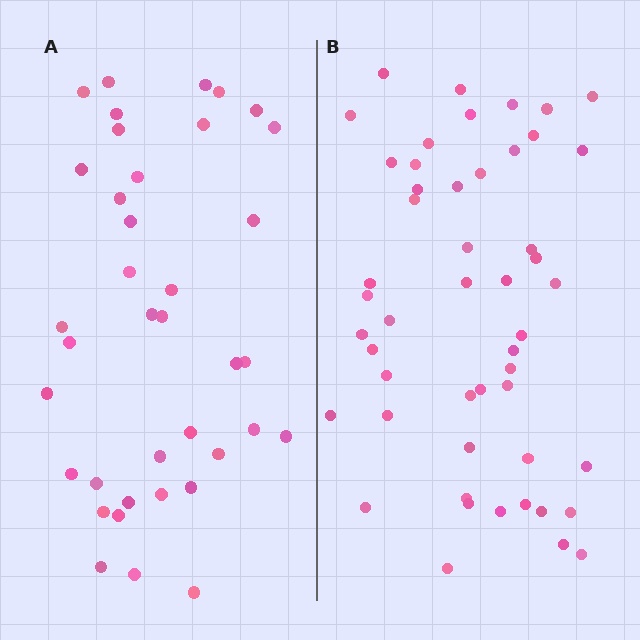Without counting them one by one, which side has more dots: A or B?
Region B (the right region) has more dots.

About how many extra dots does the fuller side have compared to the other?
Region B has roughly 12 or so more dots than region A.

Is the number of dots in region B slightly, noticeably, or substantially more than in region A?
Region B has noticeably more, but not dramatically so. The ratio is roughly 1.3 to 1.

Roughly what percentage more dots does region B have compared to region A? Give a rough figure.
About 30% more.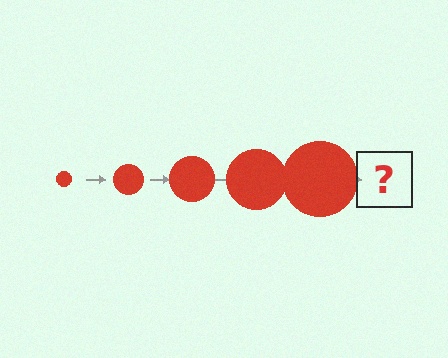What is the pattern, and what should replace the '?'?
The pattern is that the circle gets progressively larger each step. The '?' should be a red circle, larger than the previous one.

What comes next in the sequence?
The next element should be a red circle, larger than the previous one.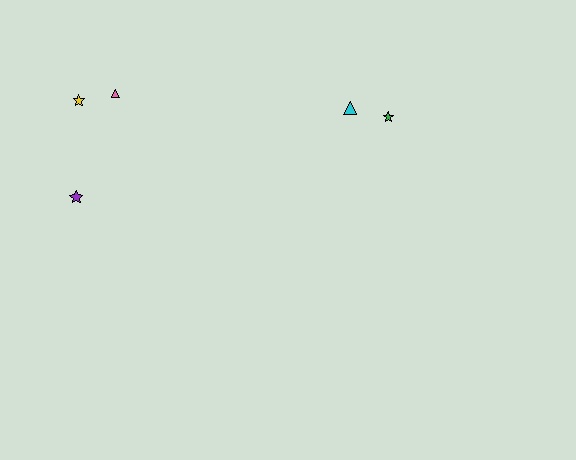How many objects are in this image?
There are 5 objects.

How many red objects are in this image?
There are no red objects.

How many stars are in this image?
There are 3 stars.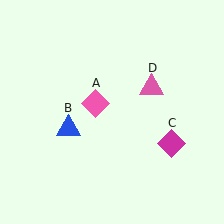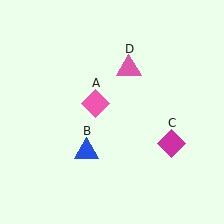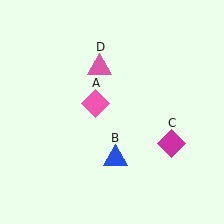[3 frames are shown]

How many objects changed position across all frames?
2 objects changed position: blue triangle (object B), pink triangle (object D).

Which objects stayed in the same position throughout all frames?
Pink diamond (object A) and magenta diamond (object C) remained stationary.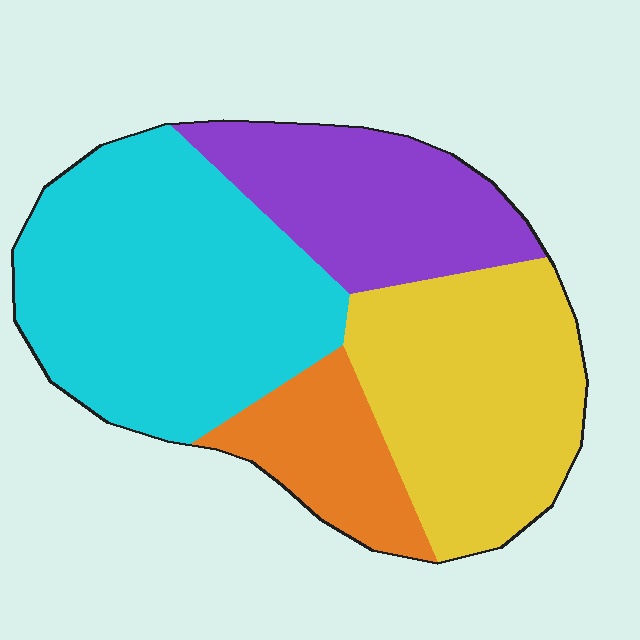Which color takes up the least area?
Orange, at roughly 10%.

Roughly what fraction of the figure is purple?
Purple takes up about one fifth (1/5) of the figure.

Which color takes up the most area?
Cyan, at roughly 40%.